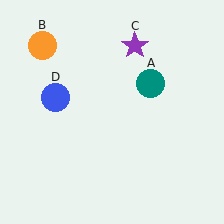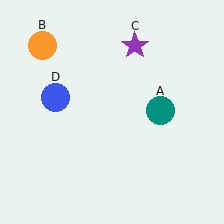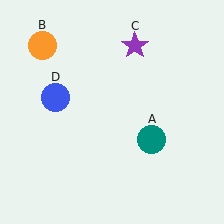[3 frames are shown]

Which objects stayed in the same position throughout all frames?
Orange circle (object B) and purple star (object C) and blue circle (object D) remained stationary.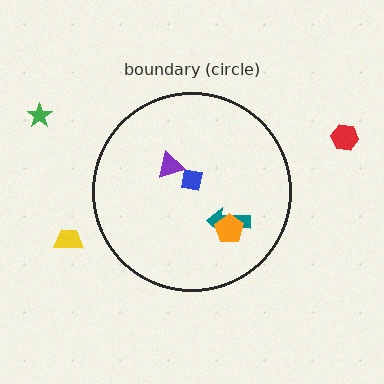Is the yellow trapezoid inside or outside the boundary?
Outside.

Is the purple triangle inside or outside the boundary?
Inside.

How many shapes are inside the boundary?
4 inside, 3 outside.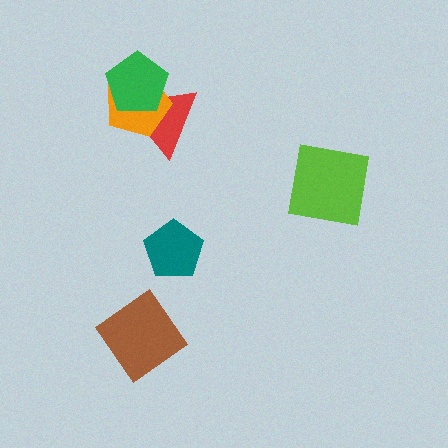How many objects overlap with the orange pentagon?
2 objects overlap with the orange pentagon.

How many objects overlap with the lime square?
0 objects overlap with the lime square.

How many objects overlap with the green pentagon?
2 objects overlap with the green pentagon.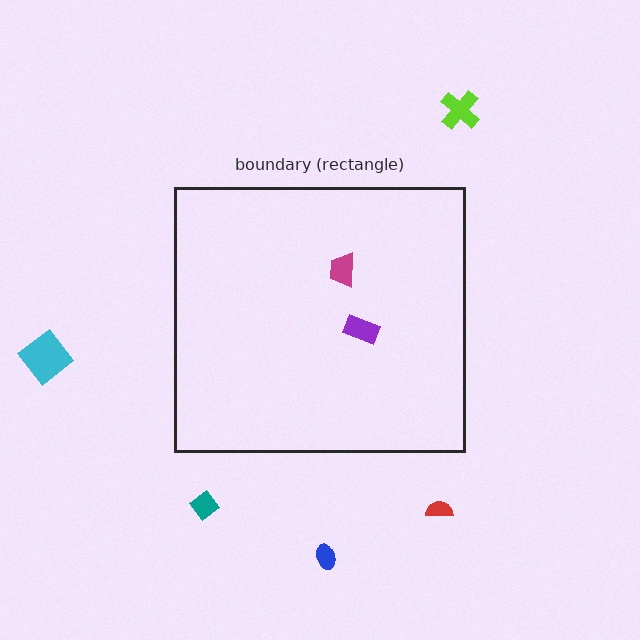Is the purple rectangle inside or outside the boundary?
Inside.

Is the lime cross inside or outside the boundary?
Outside.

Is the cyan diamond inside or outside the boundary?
Outside.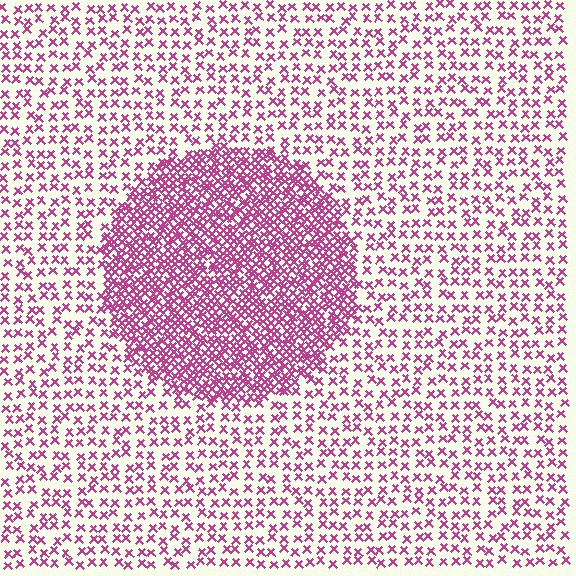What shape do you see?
I see a circle.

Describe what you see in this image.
The image contains small magenta elements arranged at two different densities. A circle-shaped region is visible where the elements are more densely packed than the surrounding area.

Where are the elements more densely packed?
The elements are more densely packed inside the circle boundary.